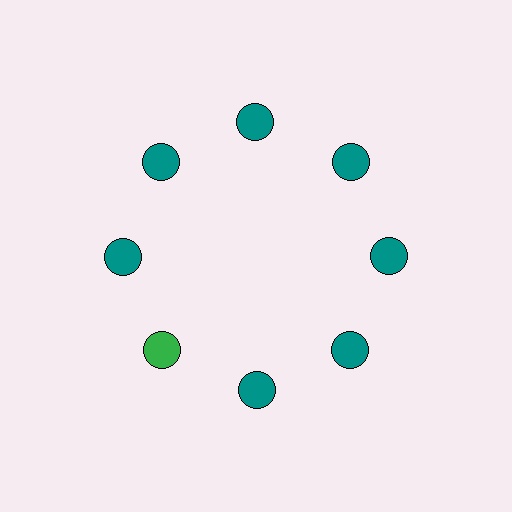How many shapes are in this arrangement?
There are 8 shapes arranged in a ring pattern.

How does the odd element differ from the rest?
It has a different color: green instead of teal.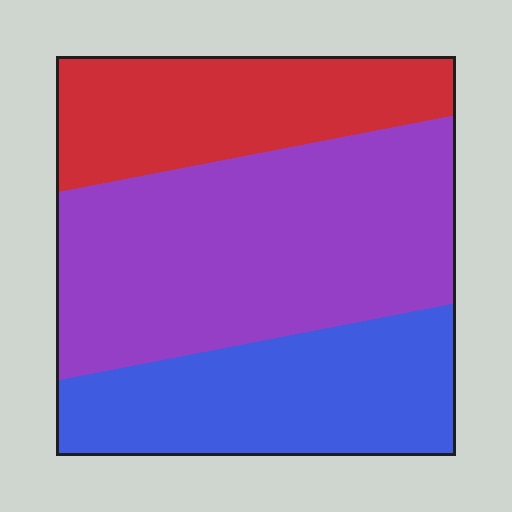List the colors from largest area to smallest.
From largest to smallest: purple, blue, red.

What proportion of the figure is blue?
Blue covers roughly 30% of the figure.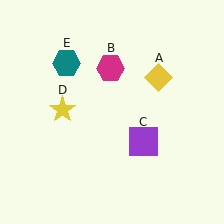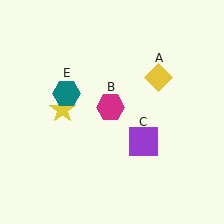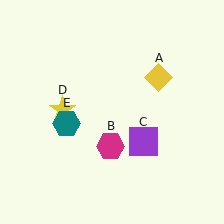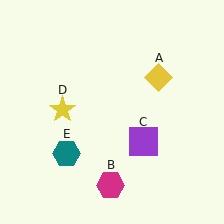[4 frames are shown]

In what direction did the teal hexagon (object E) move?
The teal hexagon (object E) moved down.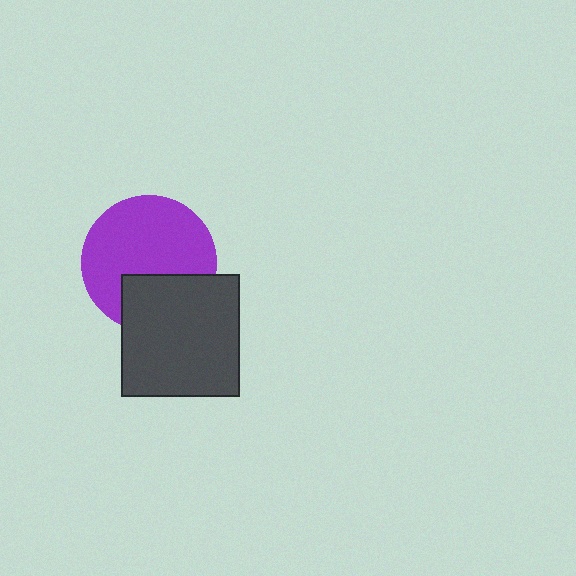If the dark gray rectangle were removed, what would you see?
You would see the complete purple circle.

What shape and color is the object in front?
The object in front is a dark gray rectangle.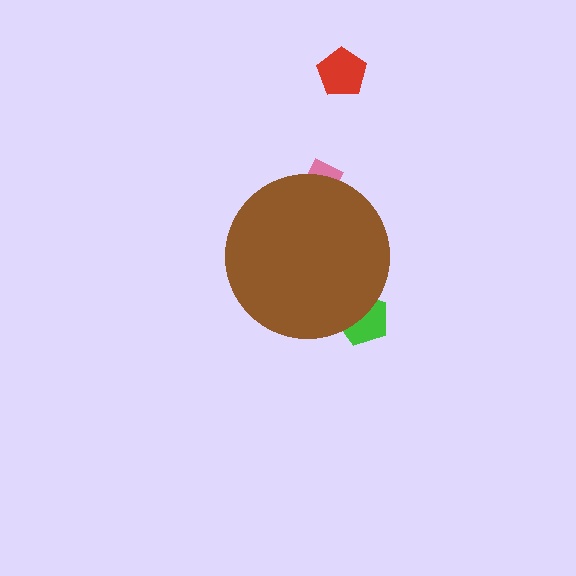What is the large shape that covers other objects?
A brown circle.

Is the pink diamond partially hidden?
Yes, the pink diamond is partially hidden behind the brown circle.